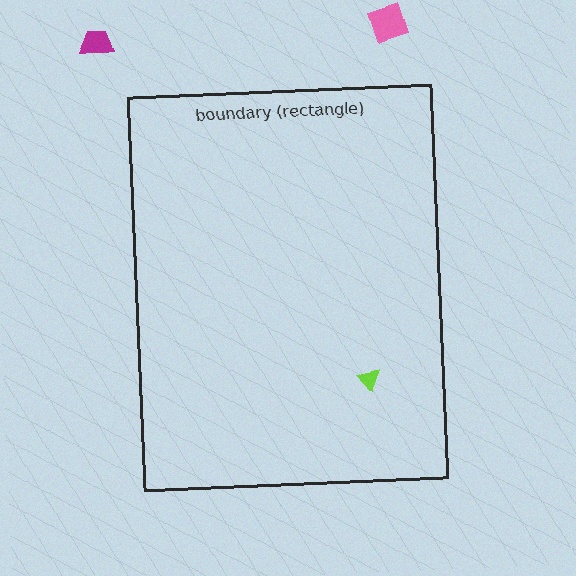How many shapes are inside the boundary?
1 inside, 2 outside.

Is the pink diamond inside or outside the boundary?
Outside.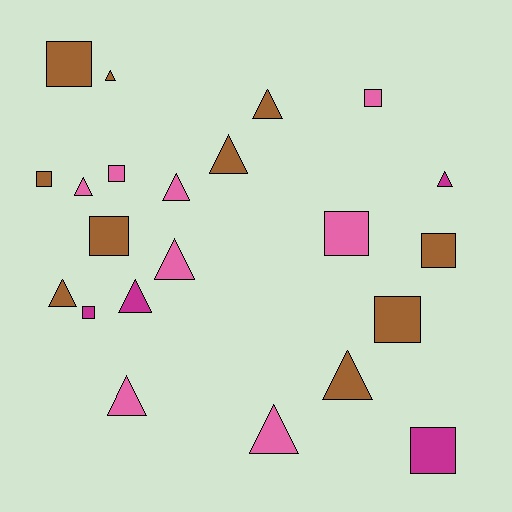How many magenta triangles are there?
There are 2 magenta triangles.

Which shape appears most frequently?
Triangle, with 12 objects.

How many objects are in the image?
There are 22 objects.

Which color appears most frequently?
Brown, with 10 objects.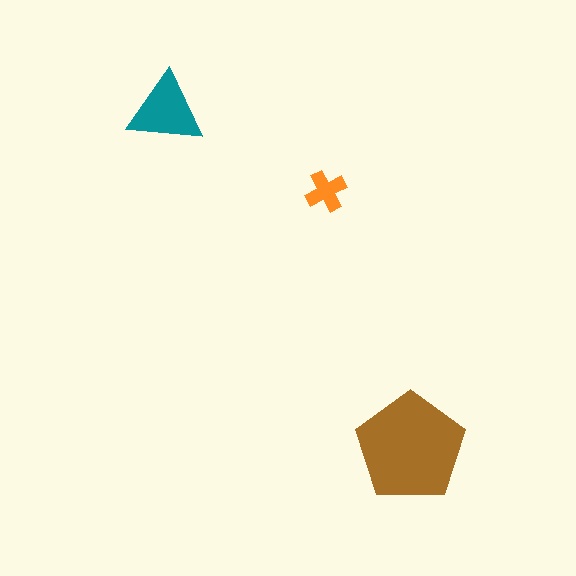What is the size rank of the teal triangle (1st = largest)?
2nd.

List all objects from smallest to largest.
The orange cross, the teal triangle, the brown pentagon.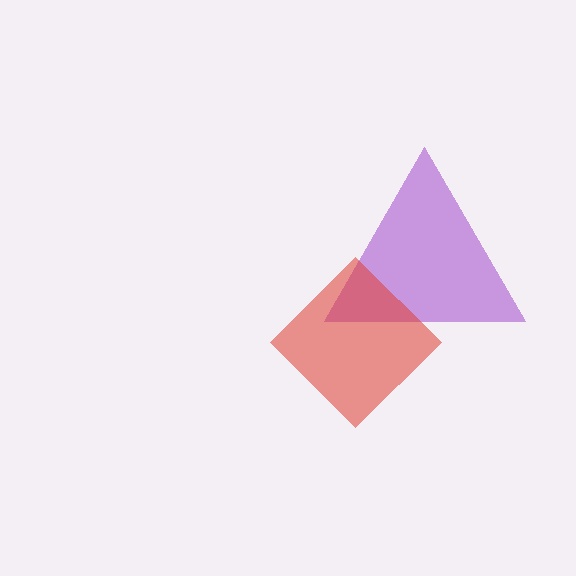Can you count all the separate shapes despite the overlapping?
Yes, there are 2 separate shapes.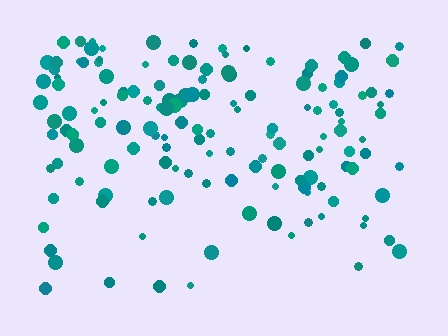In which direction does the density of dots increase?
From bottom to top, with the top side densest.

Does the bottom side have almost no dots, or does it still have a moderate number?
Still a moderate number, just noticeably fewer than the top.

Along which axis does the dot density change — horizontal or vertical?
Vertical.